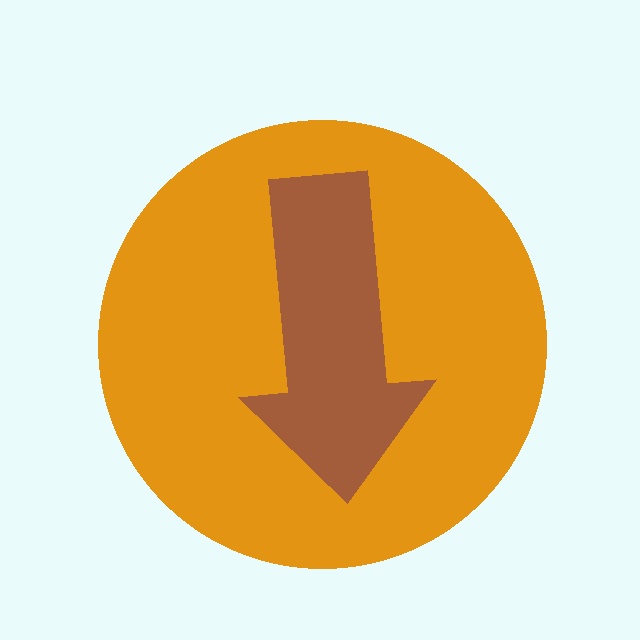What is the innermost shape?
The brown arrow.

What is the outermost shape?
The orange circle.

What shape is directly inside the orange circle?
The brown arrow.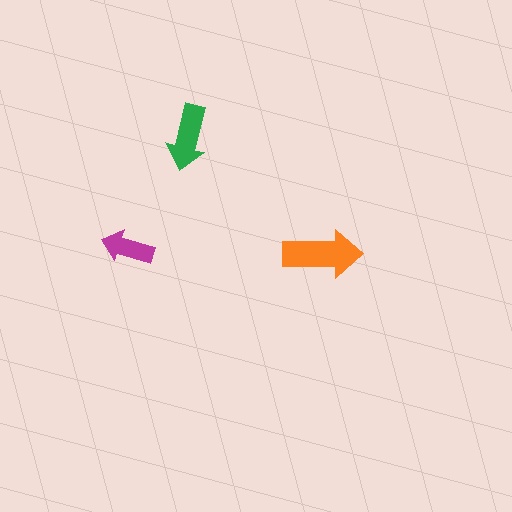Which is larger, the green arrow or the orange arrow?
The orange one.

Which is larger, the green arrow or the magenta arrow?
The green one.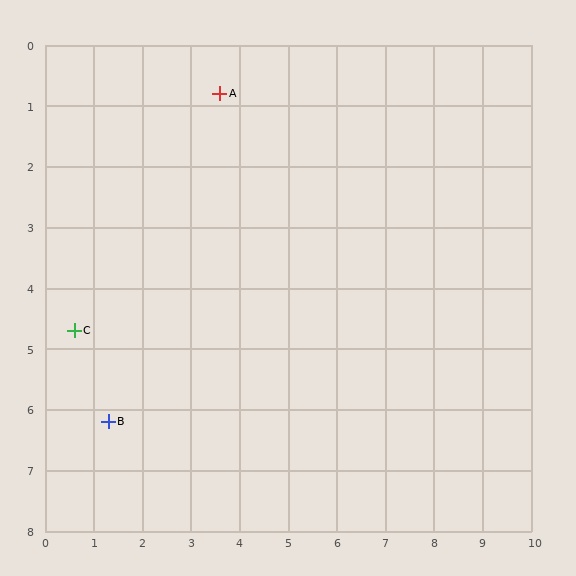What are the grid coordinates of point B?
Point B is at approximately (1.3, 6.2).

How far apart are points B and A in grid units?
Points B and A are about 5.9 grid units apart.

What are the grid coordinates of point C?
Point C is at approximately (0.6, 4.7).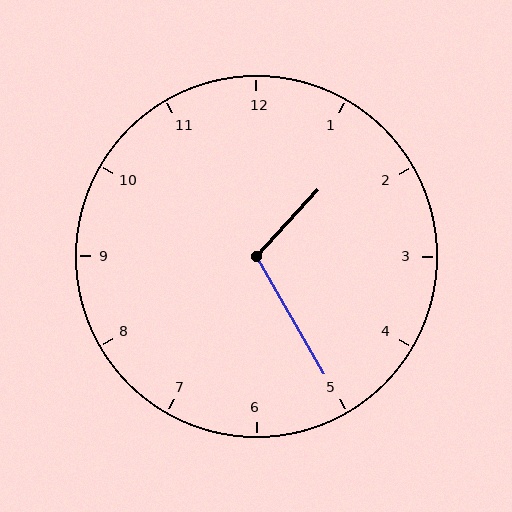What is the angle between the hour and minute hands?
Approximately 108 degrees.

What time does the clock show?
1:25.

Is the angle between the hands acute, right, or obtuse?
It is obtuse.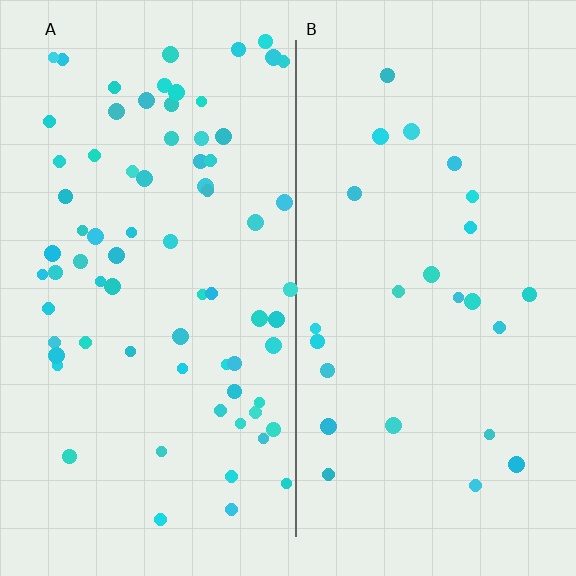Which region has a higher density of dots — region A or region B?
A (the left).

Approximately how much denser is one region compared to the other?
Approximately 3.0× — region A over region B.